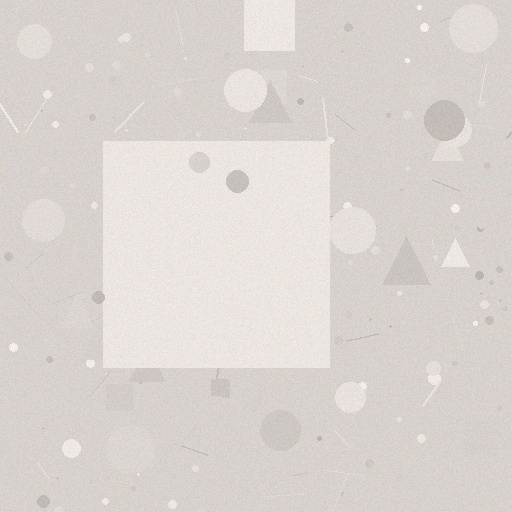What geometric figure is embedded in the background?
A square is embedded in the background.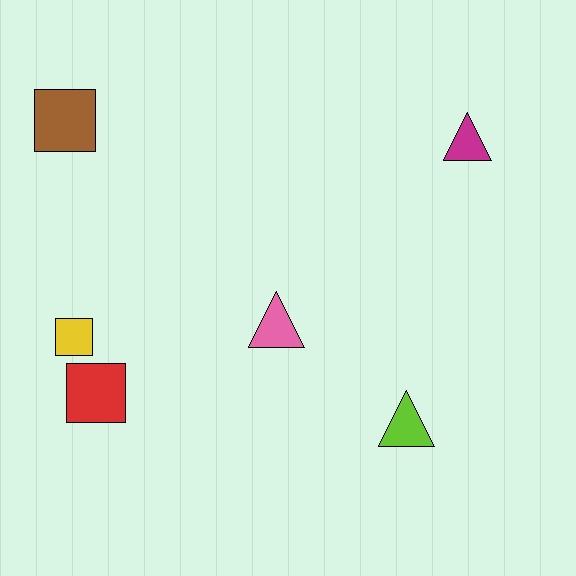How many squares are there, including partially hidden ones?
There are 3 squares.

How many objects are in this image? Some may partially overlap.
There are 6 objects.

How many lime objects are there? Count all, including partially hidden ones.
There is 1 lime object.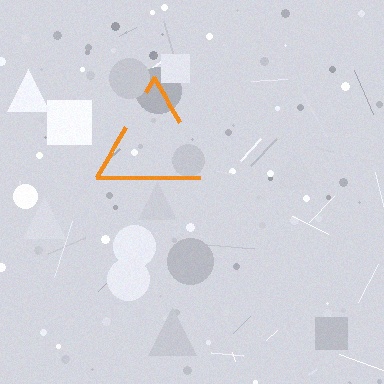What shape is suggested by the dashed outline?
The dashed outline suggests a triangle.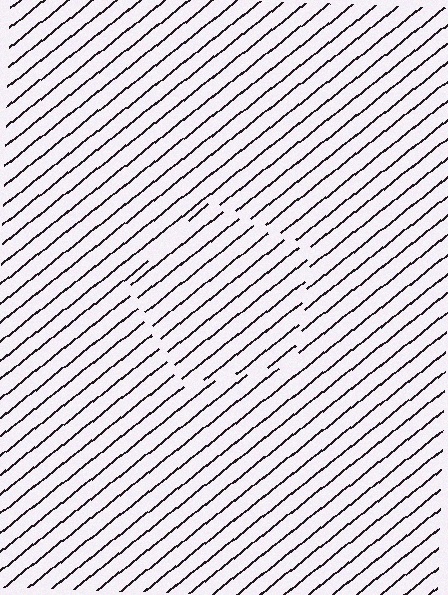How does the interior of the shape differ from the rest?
The interior of the shape contains the same grating, shifted by half a period — the contour is defined by the phase discontinuity where line-ends from the inner and outer gratings abut.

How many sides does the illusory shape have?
5 sides — the line-ends trace a pentagon.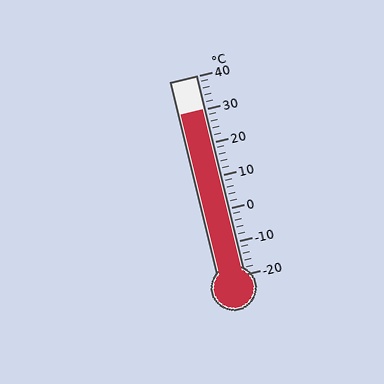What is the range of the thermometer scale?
The thermometer scale ranges from -20°C to 40°C.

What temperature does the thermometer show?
The thermometer shows approximately 30°C.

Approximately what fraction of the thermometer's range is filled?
The thermometer is filled to approximately 85% of its range.